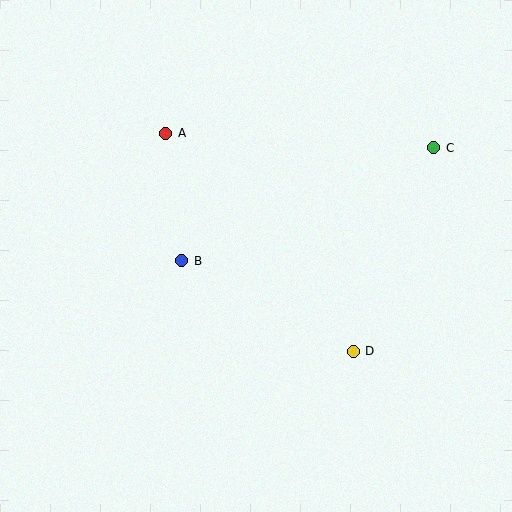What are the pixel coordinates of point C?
Point C is at (434, 148).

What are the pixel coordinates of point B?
Point B is at (182, 261).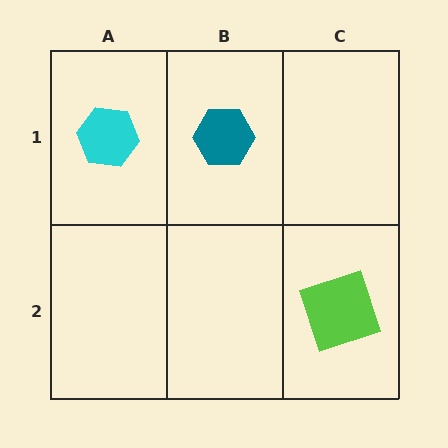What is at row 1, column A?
A cyan hexagon.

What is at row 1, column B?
A teal hexagon.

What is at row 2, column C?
A lime square.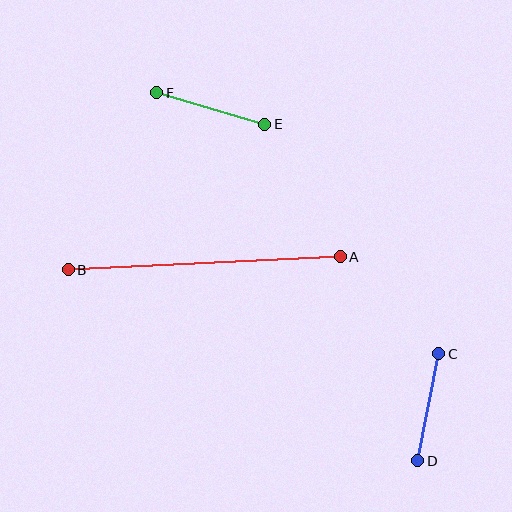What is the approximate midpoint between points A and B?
The midpoint is at approximately (204, 263) pixels.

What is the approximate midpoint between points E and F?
The midpoint is at approximately (211, 109) pixels.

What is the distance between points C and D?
The distance is approximately 109 pixels.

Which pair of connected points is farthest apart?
Points A and B are farthest apart.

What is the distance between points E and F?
The distance is approximately 112 pixels.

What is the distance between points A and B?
The distance is approximately 272 pixels.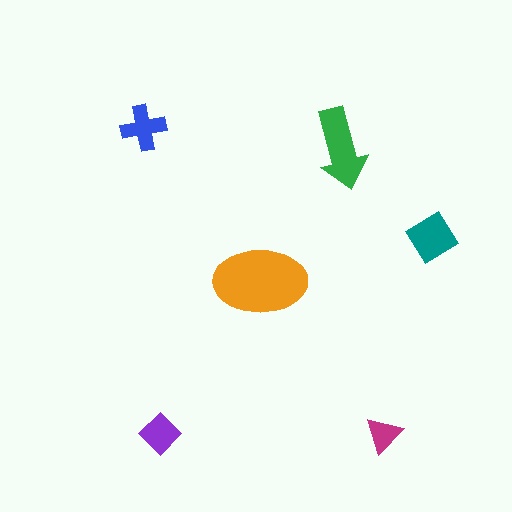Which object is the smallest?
The magenta triangle.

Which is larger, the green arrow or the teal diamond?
The green arrow.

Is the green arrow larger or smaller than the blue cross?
Larger.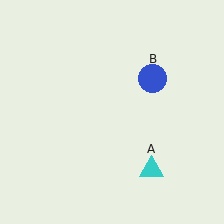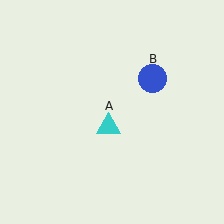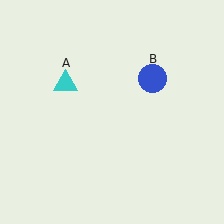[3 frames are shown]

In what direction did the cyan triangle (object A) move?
The cyan triangle (object A) moved up and to the left.